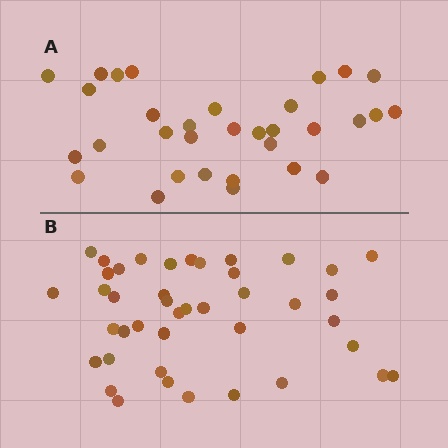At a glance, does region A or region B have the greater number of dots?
Region B (the bottom region) has more dots.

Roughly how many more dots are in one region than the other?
Region B has roughly 10 or so more dots than region A.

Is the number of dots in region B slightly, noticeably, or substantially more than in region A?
Region B has noticeably more, but not dramatically so. The ratio is roughly 1.3 to 1.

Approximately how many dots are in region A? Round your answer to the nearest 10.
About 30 dots. (The exact count is 32, which rounds to 30.)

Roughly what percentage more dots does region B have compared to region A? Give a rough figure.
About 30% more.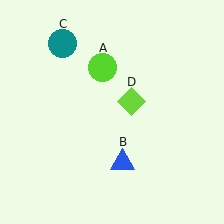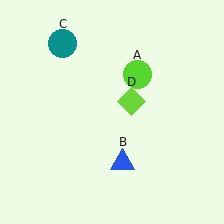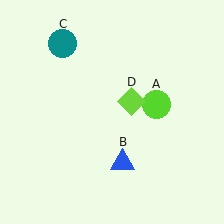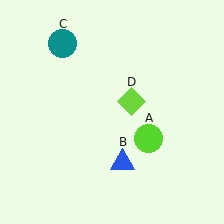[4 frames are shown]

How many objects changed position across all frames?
1 object changed position: lime circle (object A).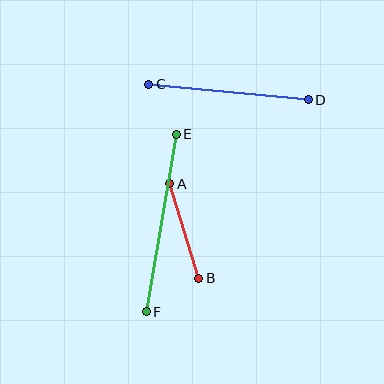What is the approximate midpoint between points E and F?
The midpoint is at approximately (161, 223) pixels.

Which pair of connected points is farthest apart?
Points E and F are farthest apart.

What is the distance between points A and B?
The distance is approximately 99 pixels.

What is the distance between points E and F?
The distance is approximately 180 pixels.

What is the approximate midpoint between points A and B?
The midpoint is at approximately (184, 231) pixels.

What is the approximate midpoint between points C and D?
The midpoint is at approximately (229, 92) pixels.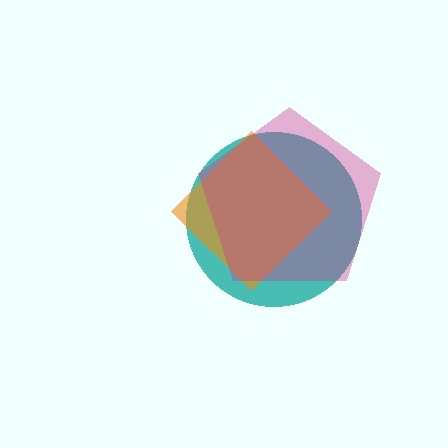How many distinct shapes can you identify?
There are 3 distinct shapes: a teal circle, an orange diamond, a magenta pentagon.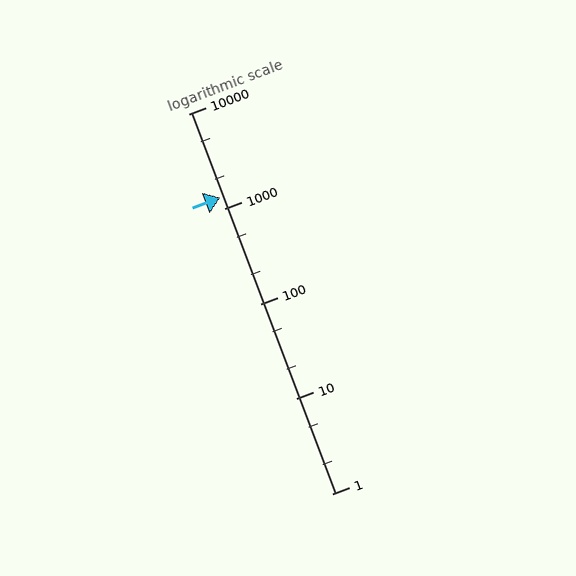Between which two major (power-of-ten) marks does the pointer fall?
The pointer is between 1000 and 10000.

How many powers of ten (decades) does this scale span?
The scale spans 4 decades, from 1 to 10000.